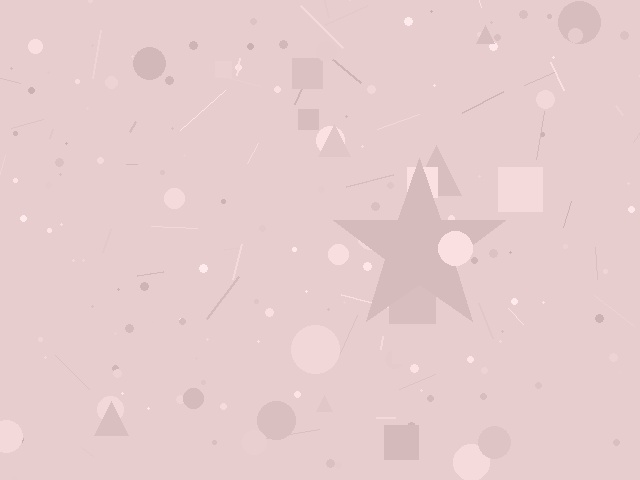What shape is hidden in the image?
A star is hidden in the image.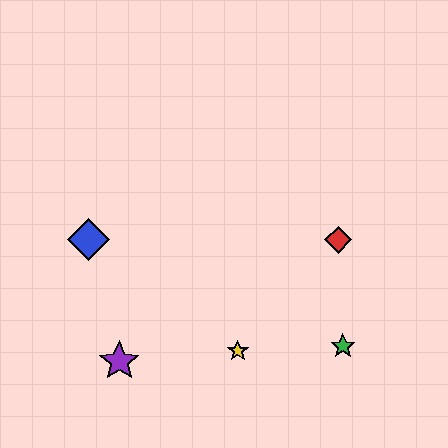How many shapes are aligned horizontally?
2 shapes (the red diamond, the blue diamond) are aligned horizontally.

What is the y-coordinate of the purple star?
The purple star is at y≈361.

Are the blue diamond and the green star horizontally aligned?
No, the blue diamond is at y≈240 and the green star is at y≈346.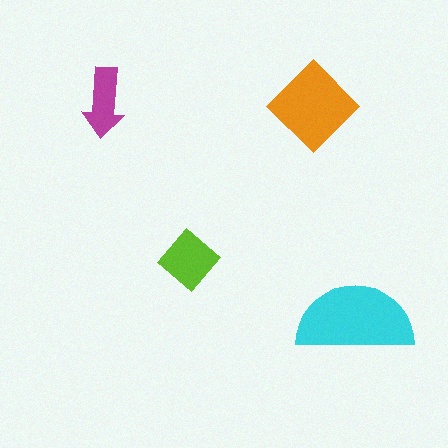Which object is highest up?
The magenta arrow is topmost.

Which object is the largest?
The cyan semicircle.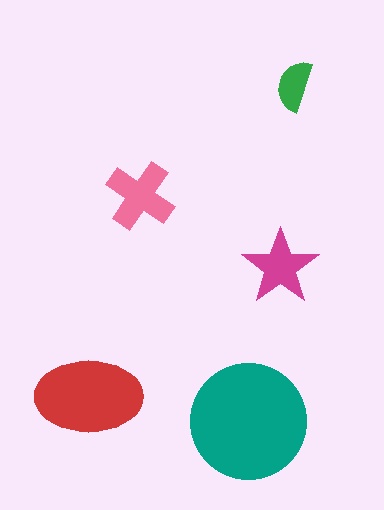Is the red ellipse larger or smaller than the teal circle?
Smaller.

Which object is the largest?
The teal circle.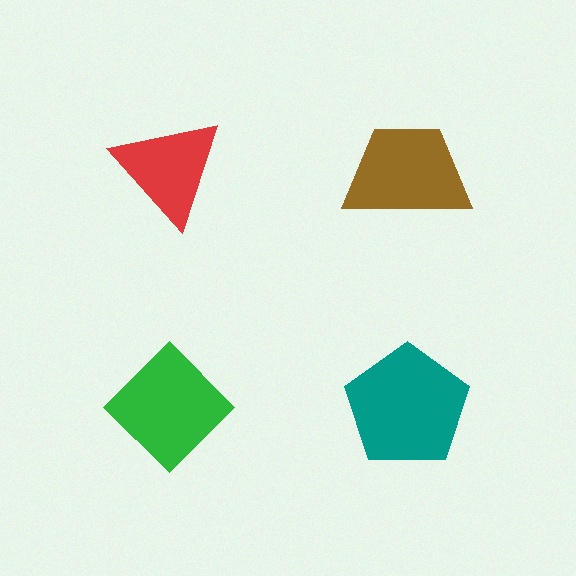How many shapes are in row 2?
2 shapes.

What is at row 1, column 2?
A brown trapezoid.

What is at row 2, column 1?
A green diamond.